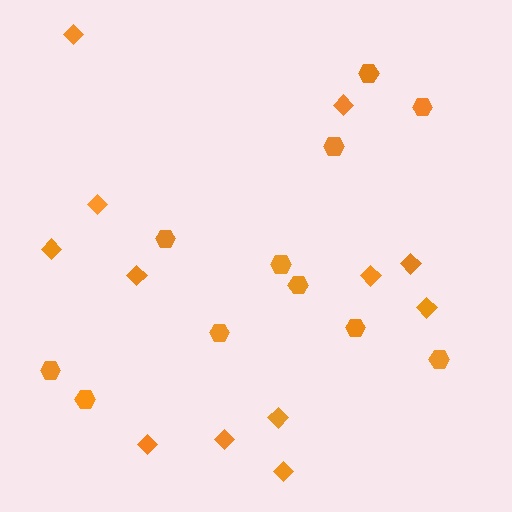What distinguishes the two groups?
There are 2 groups: one group of diamonds (12) and one group of hexagons (11).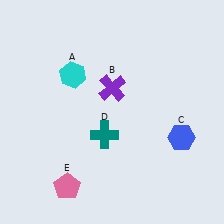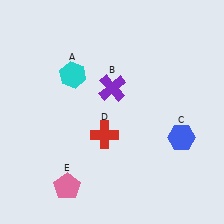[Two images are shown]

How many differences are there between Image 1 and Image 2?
There is 1 difference between the two images.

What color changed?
The cross (D) changed from teal in Image 1 to red in Image 2.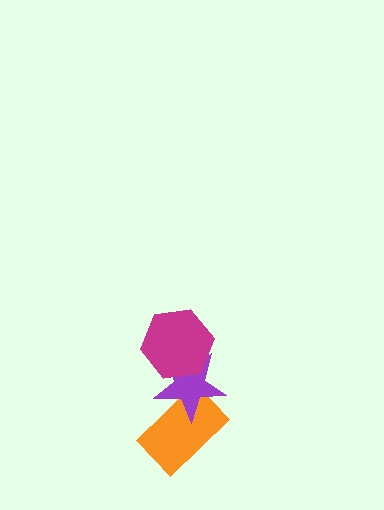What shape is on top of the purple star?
The magenta hexagon is on top of the purple star.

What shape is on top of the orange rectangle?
The purple star is on top of the orange rectangle.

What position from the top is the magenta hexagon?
The magenta hexagon is 1st from the top.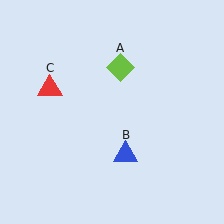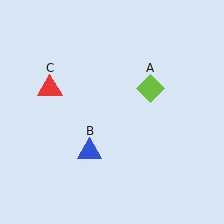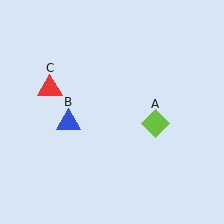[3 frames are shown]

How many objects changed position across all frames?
2 objects changed position: lime diamond (object A), blue triangle (object B).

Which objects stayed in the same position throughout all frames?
Red triangle (object C) remained stationary.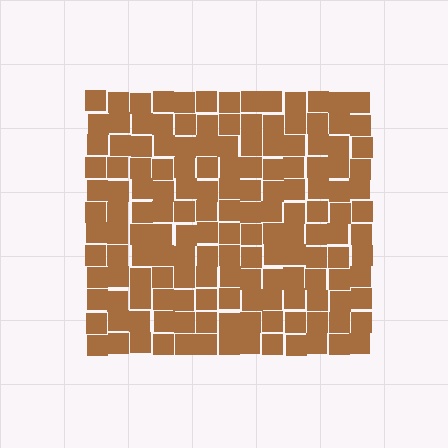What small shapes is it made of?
It is made of small squares.